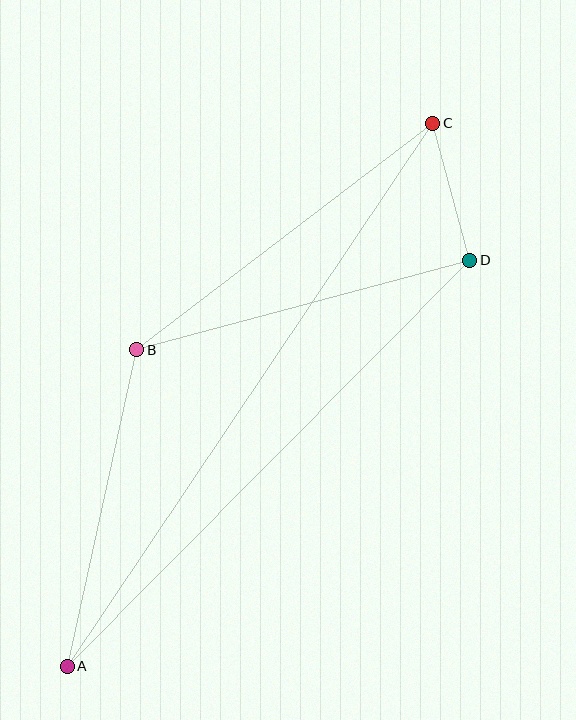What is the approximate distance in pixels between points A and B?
The distance between A and B is approximately 324 pixels.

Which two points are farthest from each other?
Points A and C are farthest from each other.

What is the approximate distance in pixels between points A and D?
The distance between A and D is approximately 571 pixels.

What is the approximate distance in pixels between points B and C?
The distance between B and C is approximately 373 pixels.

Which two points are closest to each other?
Points C and D are closest to each other.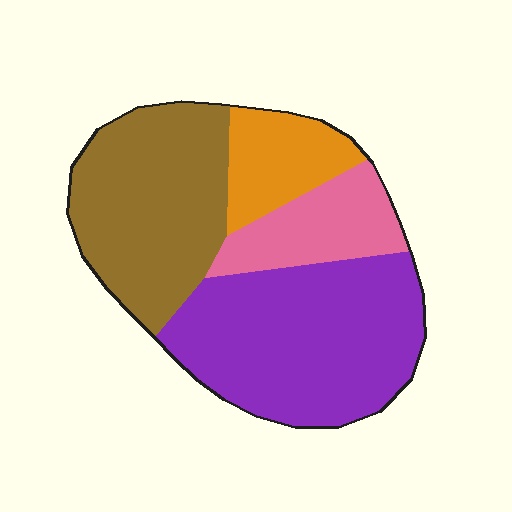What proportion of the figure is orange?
Orange covers 13% of the figure.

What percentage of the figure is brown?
Brown covers 32% of the figure.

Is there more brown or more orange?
Brown.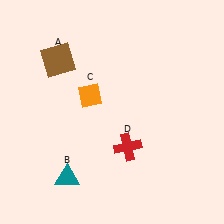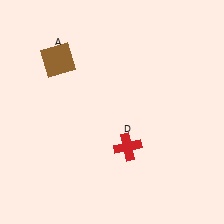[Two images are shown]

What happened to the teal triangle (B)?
The teal triangle (B) was removed in Image 2. It was in the bottom-left area of Image 1.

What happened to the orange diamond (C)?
The orange diamond (C) was removed in Image 2. It was in the top-left area of Image 1.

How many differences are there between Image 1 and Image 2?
There are 2 differences between the two images.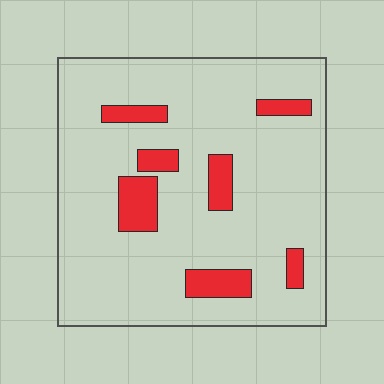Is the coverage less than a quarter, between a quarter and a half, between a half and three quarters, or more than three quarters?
Less than a quarter.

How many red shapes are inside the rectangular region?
7.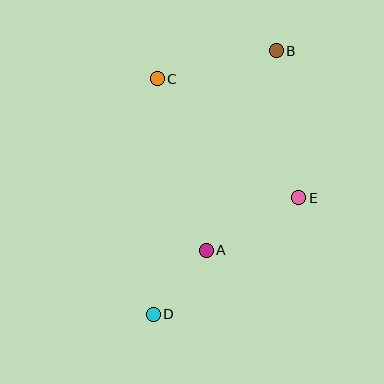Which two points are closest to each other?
Points A and D are closest to each other.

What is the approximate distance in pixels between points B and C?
The distance between B and C is approximately 123 pixels.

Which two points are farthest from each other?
Points B and D are farthest from each other.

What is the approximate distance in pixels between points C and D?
The distance between C and D is approximately 235 pixels.